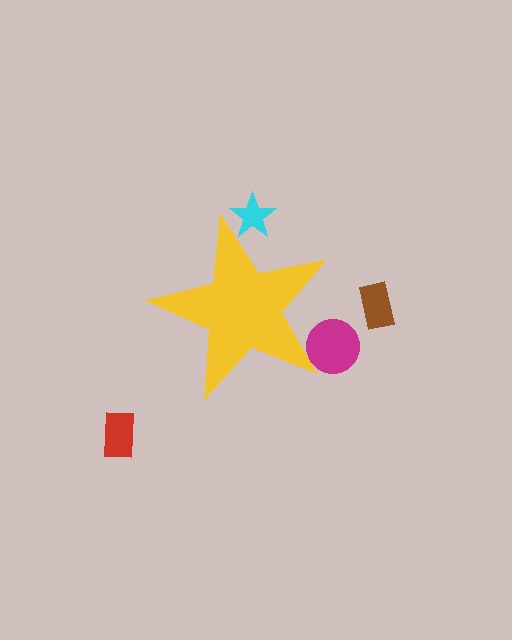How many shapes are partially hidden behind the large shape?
2 shapes are partially hidden.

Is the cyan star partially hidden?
Yes, the cyan star is partially hidden behind the yellow star.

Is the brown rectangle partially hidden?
No, the brown rectangle is fully visible.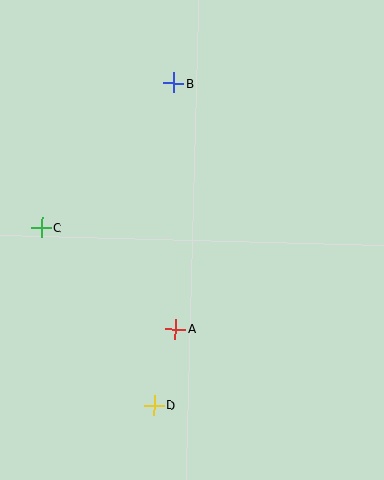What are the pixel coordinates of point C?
Point C is at (42, 228).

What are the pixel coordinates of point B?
Point B is at (174, 83).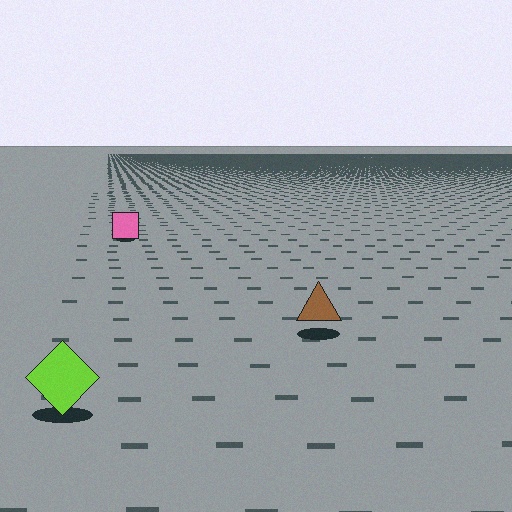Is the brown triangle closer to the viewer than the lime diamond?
No. The lime diamond is closer — you can tell from the texture gradient: the ground texture is coarser near it.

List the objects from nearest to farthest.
From nearest to farthest: the lime diamond, the brown triangle, the pink square.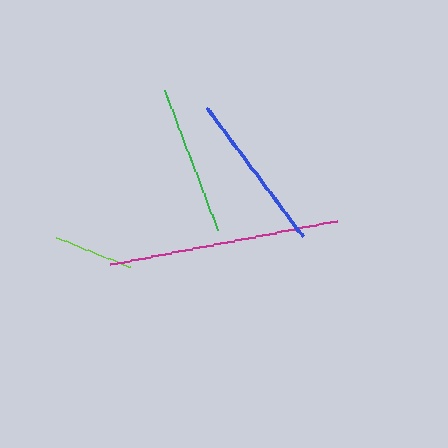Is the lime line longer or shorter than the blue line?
The blue line is longer than the lime line.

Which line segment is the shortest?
The lime line is the shortest at approximately 79 pixels.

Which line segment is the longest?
The magenta line is the longest at approximately 231 pixels.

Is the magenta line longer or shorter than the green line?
The magenta line is longer than the green line.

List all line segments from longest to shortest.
From longest to shortest: magenta, blue, green, lime.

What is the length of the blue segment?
The blue segment is approximately 160 pixels long.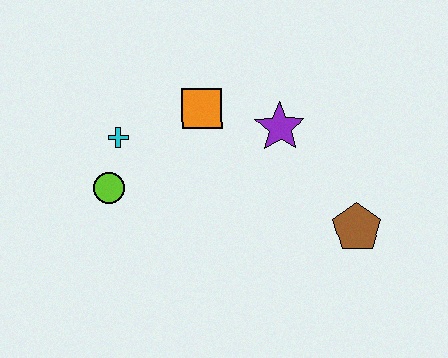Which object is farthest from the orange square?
The brown pentagon is farthest from the orange square.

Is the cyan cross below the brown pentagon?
No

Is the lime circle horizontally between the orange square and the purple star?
No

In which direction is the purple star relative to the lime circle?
The purple star is to the right of the lime circle.